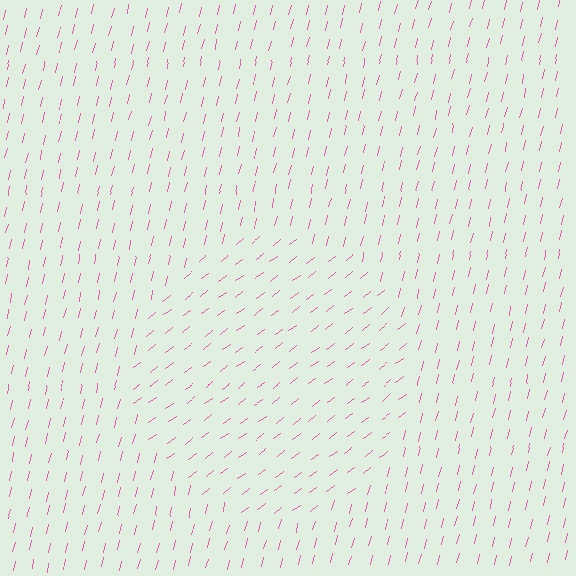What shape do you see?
I see a circle.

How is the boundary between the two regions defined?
The boundary is defined purely by a change in line orientation (approximately 39 degrees difference). All lines are the same color and thickness.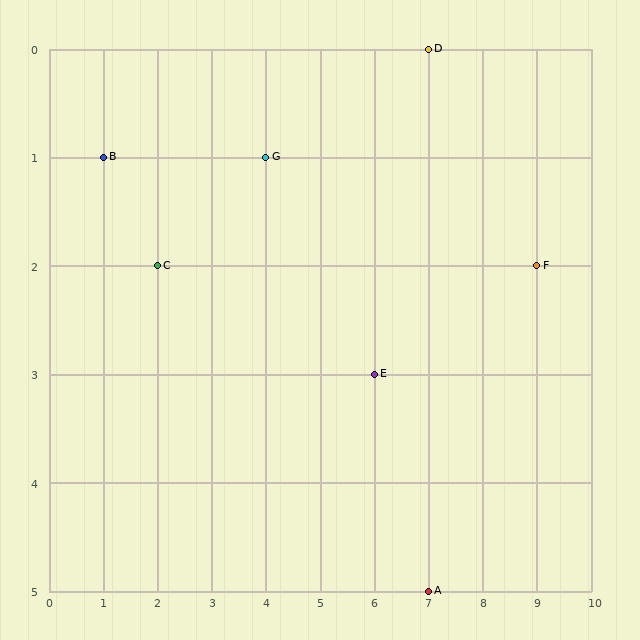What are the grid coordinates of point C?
Point C is at grid coordinates (2, 2).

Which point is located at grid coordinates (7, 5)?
Point A is at (7, 5).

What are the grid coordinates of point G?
Point G is at grid coordinates (4, 1).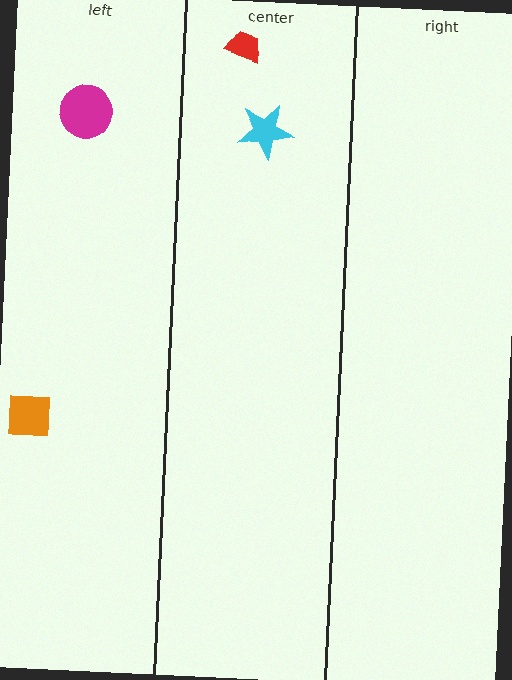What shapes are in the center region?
The red trapezoid, the cyan star.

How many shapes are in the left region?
2.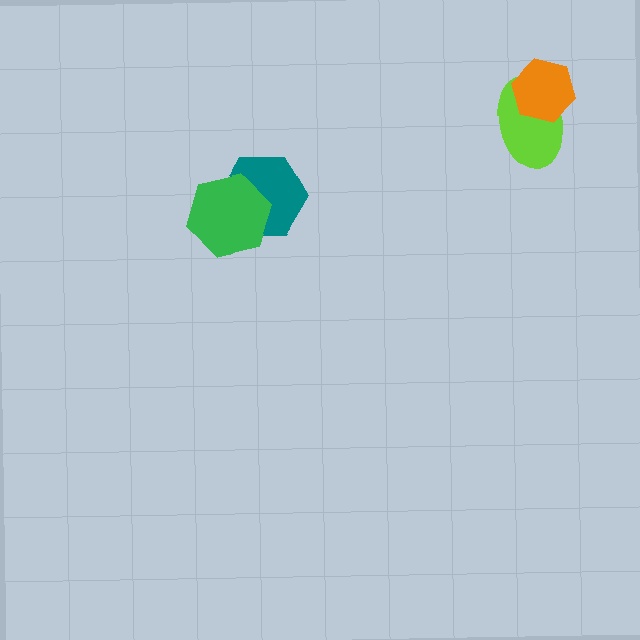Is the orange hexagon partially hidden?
No, no other shape covers it.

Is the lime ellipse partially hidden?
Yes, it is partially covered by another shape.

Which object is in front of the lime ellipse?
The orange hexagon is in front of the lime ellipse.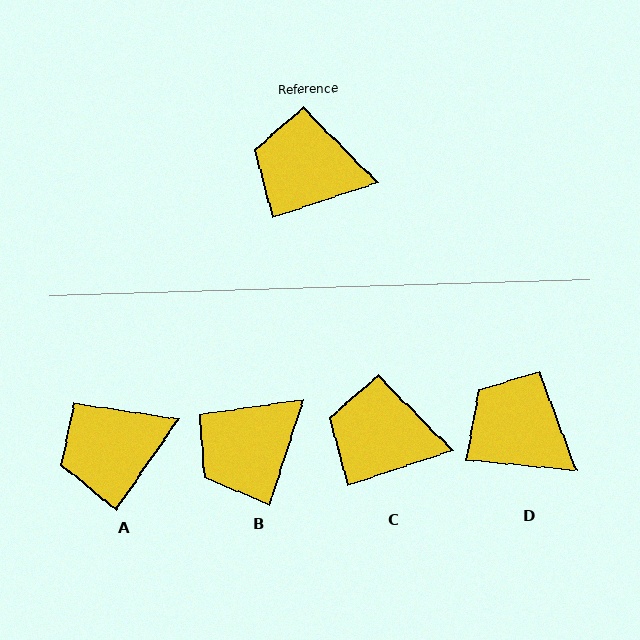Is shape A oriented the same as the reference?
No, it is off by about 37 degrees.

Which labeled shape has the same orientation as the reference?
C.